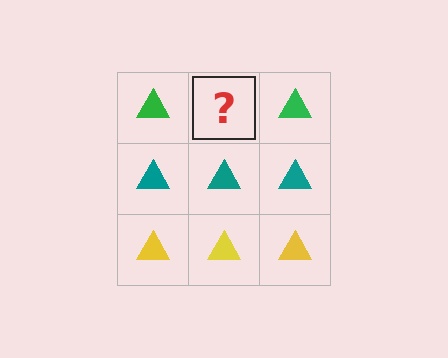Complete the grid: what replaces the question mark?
The question mark should be replaced with a green triangle.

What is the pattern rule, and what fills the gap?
The rule is that each row has a consistent color. The gap should be filled with a green triangle.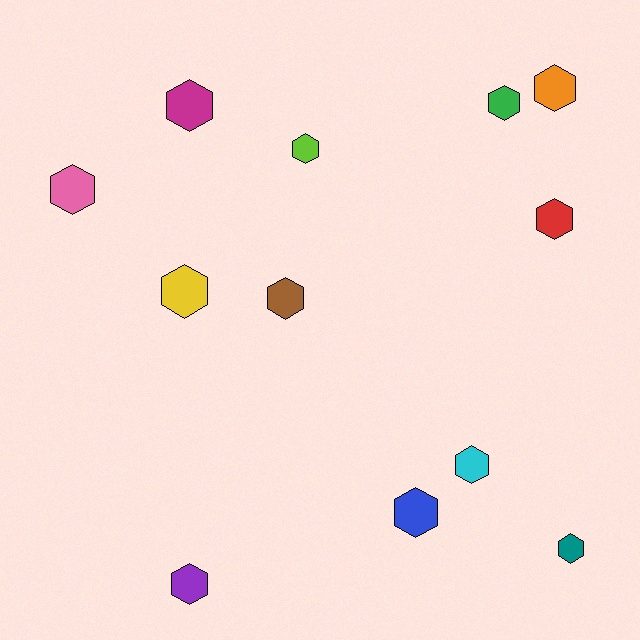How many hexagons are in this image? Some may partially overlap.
There are 12 hexagons.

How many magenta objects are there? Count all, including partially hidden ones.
There is 1 magenta object.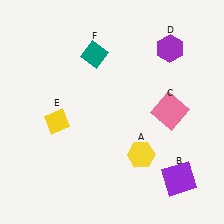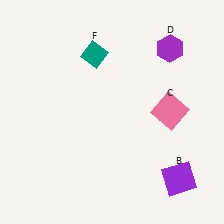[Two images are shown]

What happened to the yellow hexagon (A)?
The yellow hexagon (A) was removed in Image 2. It was in the bottom-right area of Image 1.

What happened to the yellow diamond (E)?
The yellow diamond (E) was removed in Image 2. It was in the bottom-left area of Image 1.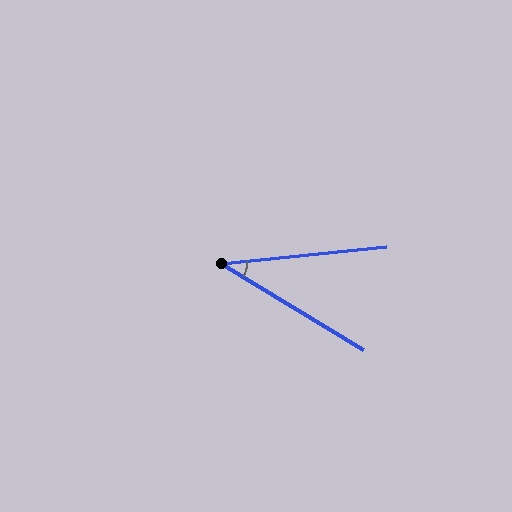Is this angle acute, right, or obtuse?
It is acute.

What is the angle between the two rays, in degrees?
Approximately 37 degrees.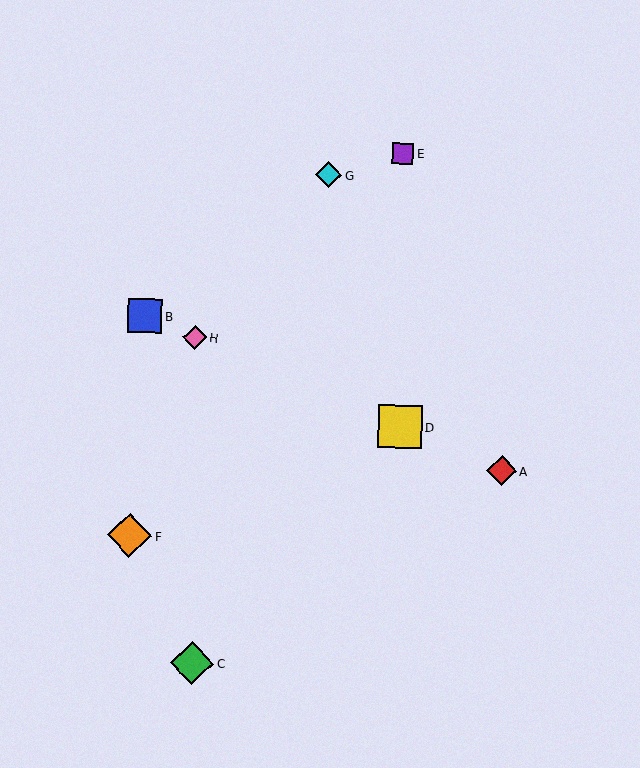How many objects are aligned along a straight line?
4 objects (A, B, D, H) are aligned along a straight line.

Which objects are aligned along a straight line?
Objects A, B, D, H are aligned along a straight line.